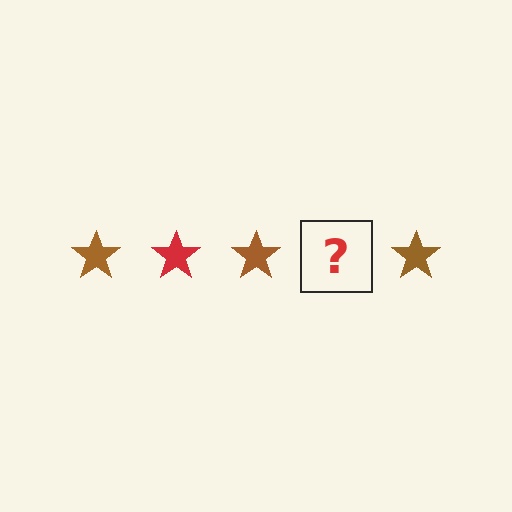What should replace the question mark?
The question mark should be replaced with a red star.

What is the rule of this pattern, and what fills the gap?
The rule is that the pattern cycles through brown, red stars. The gap should be filled with a red star.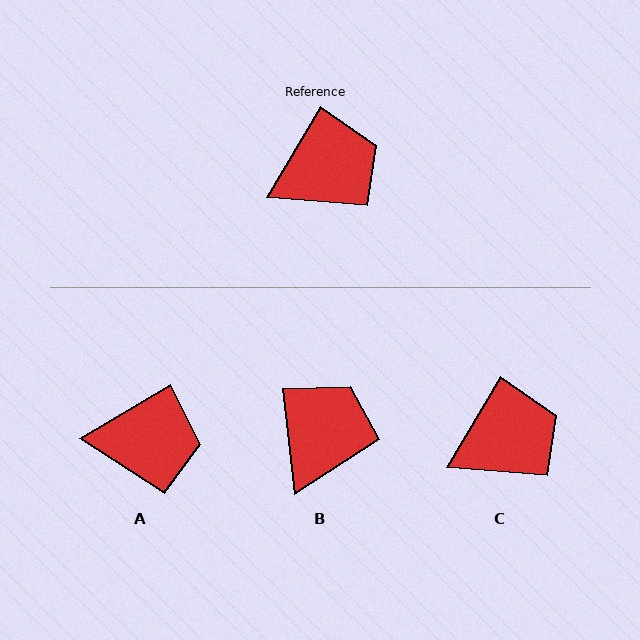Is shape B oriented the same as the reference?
No, it is off by about 37 degrees.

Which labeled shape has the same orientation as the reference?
C.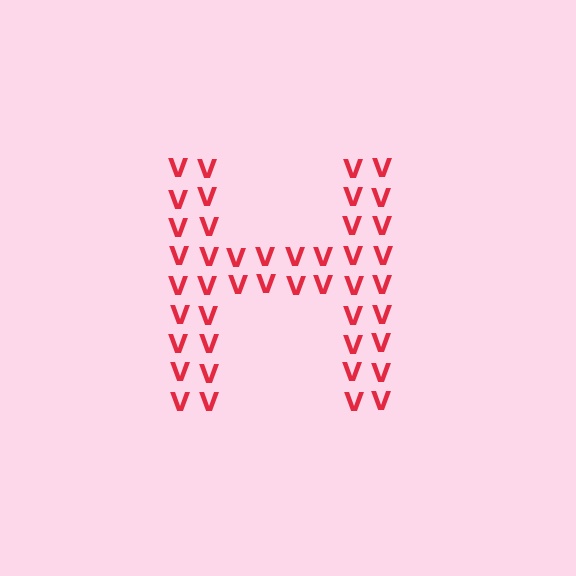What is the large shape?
The large shape is the letter H.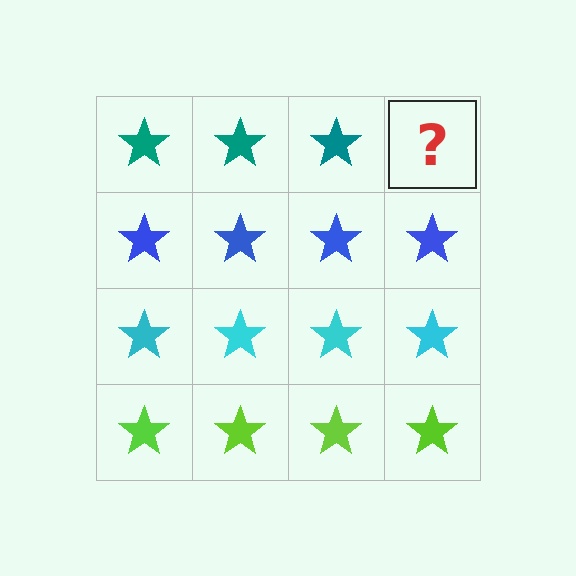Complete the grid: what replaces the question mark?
The question mark should be replaced with a teal star.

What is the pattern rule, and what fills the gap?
The rule is that each row has a consistent color. The gap should be filled with a teal star.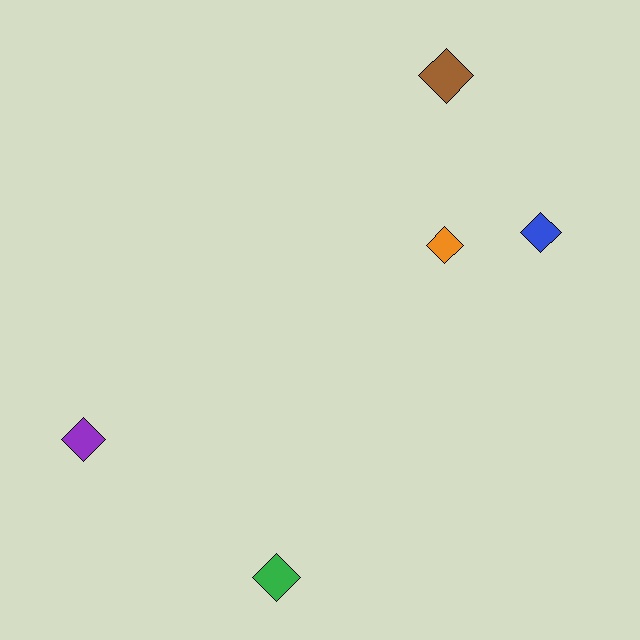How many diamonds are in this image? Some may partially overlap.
There are 5 diamonds.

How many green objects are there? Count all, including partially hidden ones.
There is 1 green object.